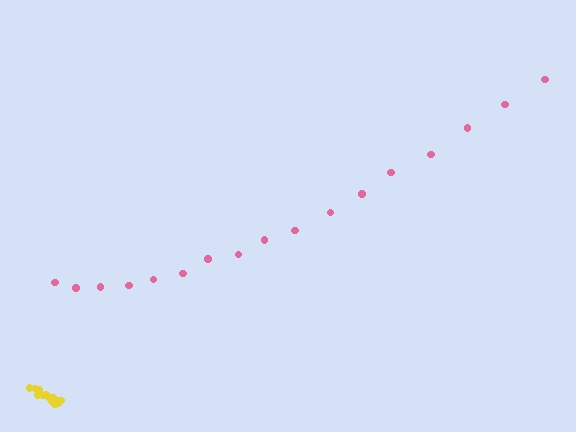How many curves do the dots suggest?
There are 2 distinct paths.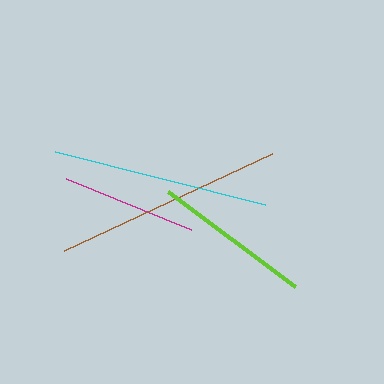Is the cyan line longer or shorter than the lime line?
The cyan line is longer than the lime line.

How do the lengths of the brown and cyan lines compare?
The brown and cyan lines are approximately the same length.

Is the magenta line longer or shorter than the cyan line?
The cyan line is longer than the magenta line.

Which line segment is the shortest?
The magenta line is the shortest at approximately 135 pixels.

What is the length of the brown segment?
The brown segment is approximately 230 pixels long.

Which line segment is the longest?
The brown line is the longest at approximately 230 pixels.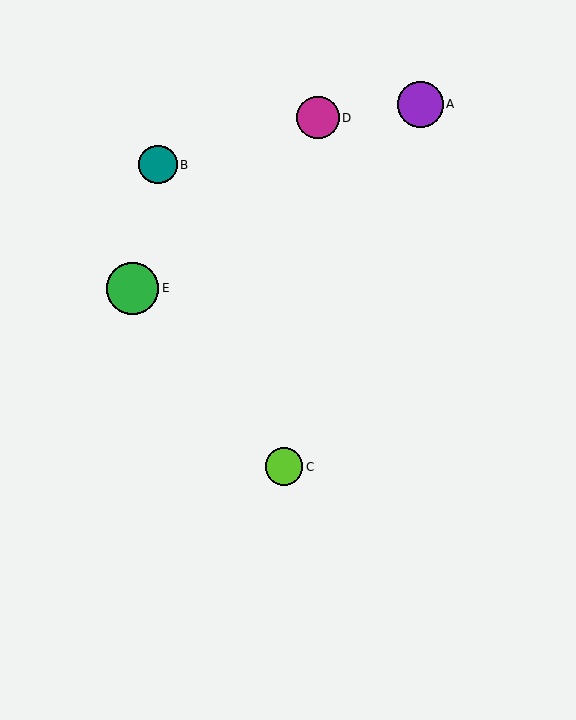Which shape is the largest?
The green circle (labeled E) is the largest.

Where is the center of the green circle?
The center of the green circle is at (133, 288).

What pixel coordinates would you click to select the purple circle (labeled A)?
Click at (421, 104) to select the purple circle A.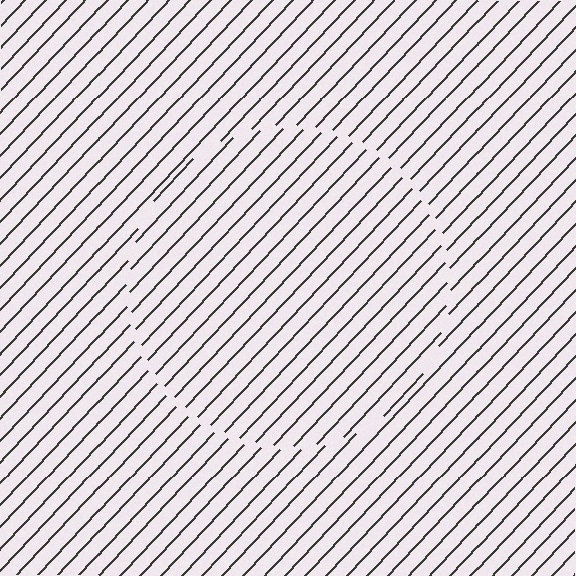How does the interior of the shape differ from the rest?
The interior of the shape contains the same grating, shifted by half a period — the contour is defined by the phase discontinuity where line-ends from the inner and outer gratings abut.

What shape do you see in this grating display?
An illusory circle. The interior of the shape contains the same grating, shifted by half a period — the contour is defined by the phase discontinuity where line-ends from the inner and outer gratings abut.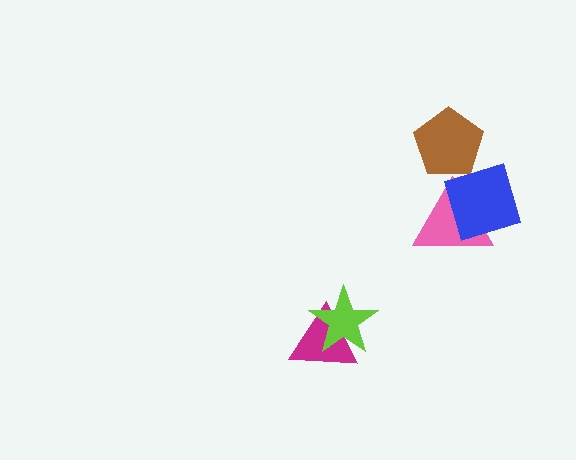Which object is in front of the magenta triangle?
The lime star is in front of the magenta triangle.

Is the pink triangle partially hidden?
Yes, it is partially covered by another shape.